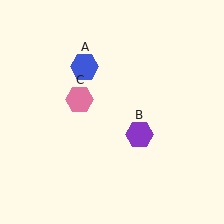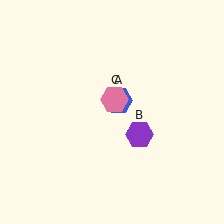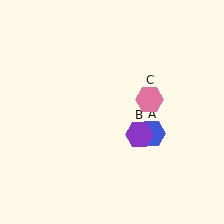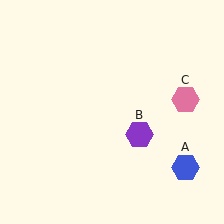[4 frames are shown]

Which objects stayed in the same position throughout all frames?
Purple hexagon (object B) remained stationary.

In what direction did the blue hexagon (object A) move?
The blue hexagon (object A) moved down and to the right.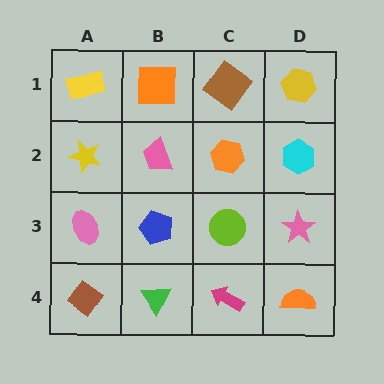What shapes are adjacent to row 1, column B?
A pink trapezoid (row 2, column B), a yellow rectangle (row 1, column A), a brown diamond (row 1, column C).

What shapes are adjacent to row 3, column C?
An orange hexagon (row 2, column C), a magenta arrow (row 4, column C), a blue pentagon (row 3, column B), a pink star (row 3, column D).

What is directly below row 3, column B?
A green triangle.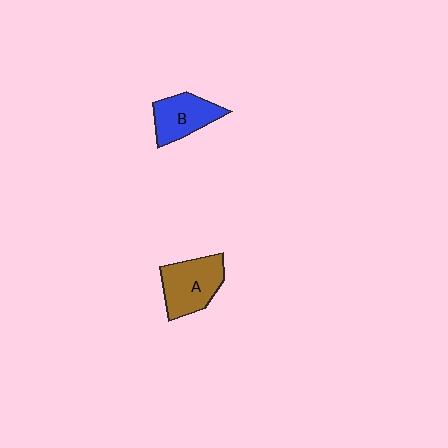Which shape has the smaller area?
Shape B (blue).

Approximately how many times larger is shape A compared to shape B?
Approximately 1.2 times.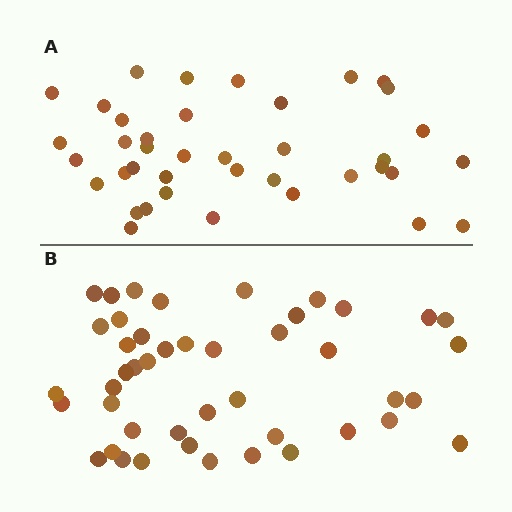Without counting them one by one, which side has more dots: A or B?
Region B (the bottom region) has more dots.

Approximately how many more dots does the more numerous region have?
Region B has about 6 more dots than region A.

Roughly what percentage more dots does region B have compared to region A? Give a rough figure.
About 15% more.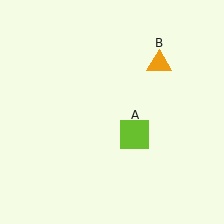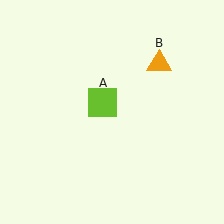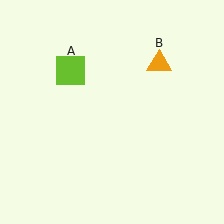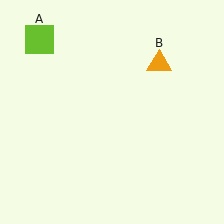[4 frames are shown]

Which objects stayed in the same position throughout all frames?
Orange triangle (object B) remained stationary.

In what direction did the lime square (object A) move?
The lime square (object A) moved up and to the left.